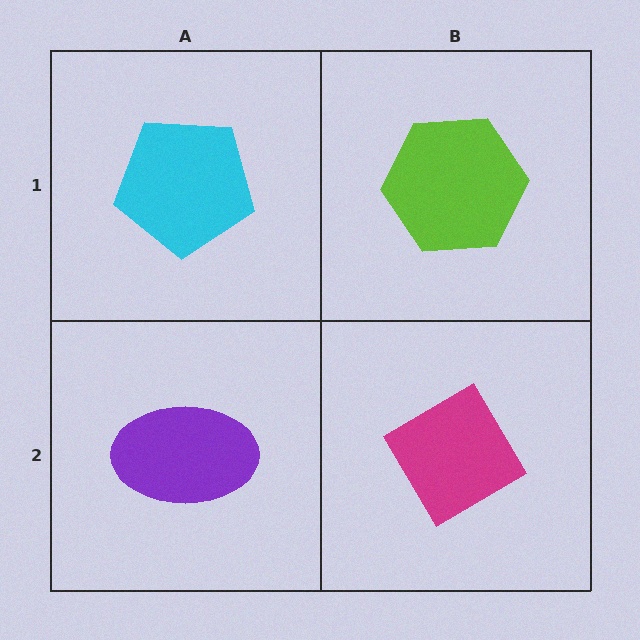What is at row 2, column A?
A purple ellipse.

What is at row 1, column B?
A lime hexagon.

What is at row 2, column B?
A magenta diamond.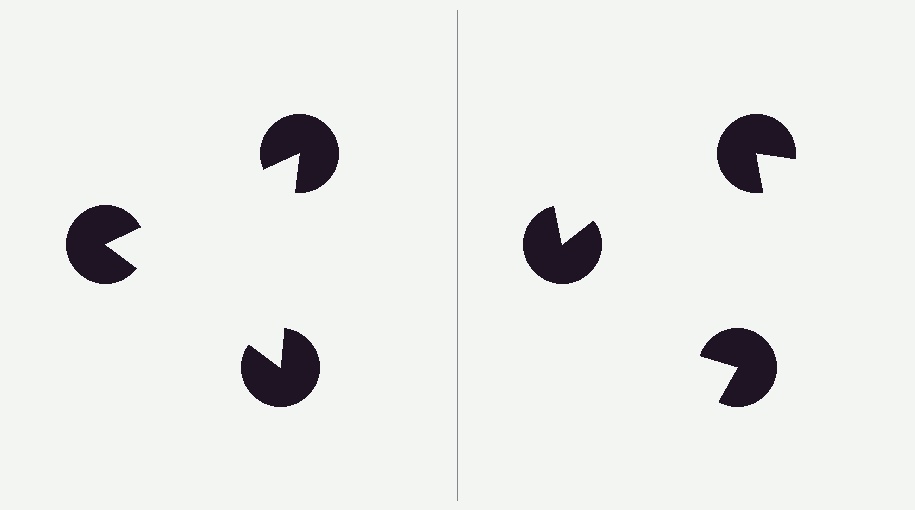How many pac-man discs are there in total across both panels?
6 — 3 on each side.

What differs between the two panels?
The pac-man discs are positioned identically on both sides; only the wedge orientations differ. On the left they align to a triangle; on the right they are misaligned.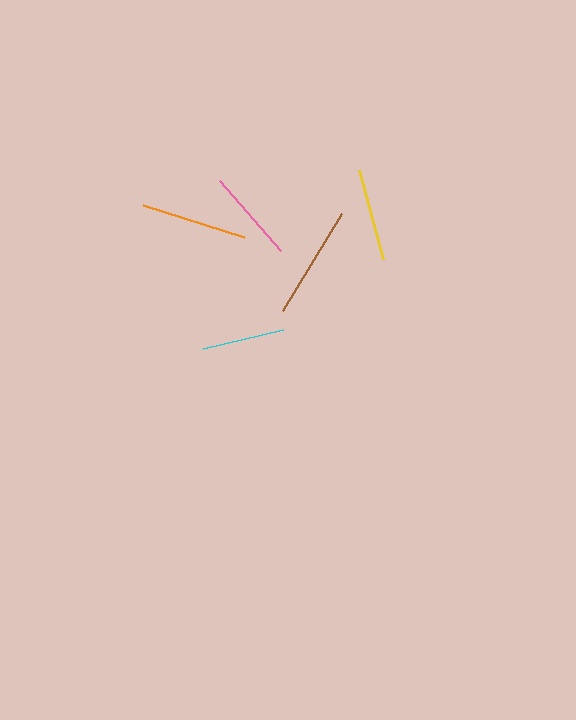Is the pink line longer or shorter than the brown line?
The brown line is longer than the pink line.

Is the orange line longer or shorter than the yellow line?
The orange line is longer than the yellow line.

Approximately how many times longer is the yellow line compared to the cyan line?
The yellow line is approximately 1.1 times the length of the cyan line.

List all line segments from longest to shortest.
From longest to shortest: brown, orange, pink, yellow, cyan.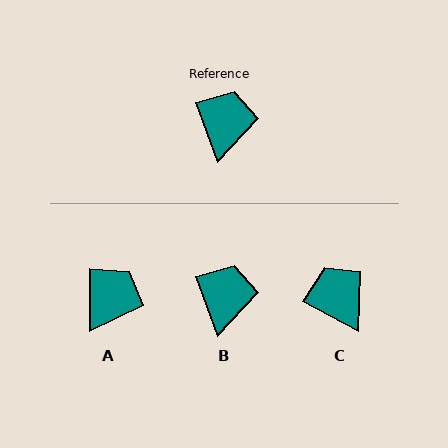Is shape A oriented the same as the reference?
No, it is off by about 20 degrees.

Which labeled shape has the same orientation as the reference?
B.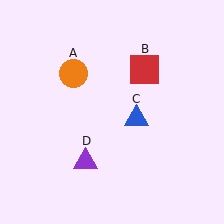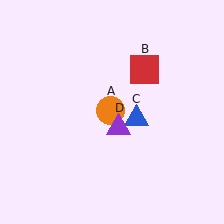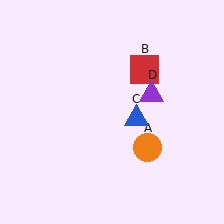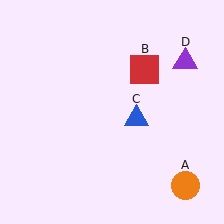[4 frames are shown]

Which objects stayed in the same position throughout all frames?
Red square (object B) and blue triangle (object C) remained stationary.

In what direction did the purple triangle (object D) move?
The purple triangle (object D) moved up and to the right.